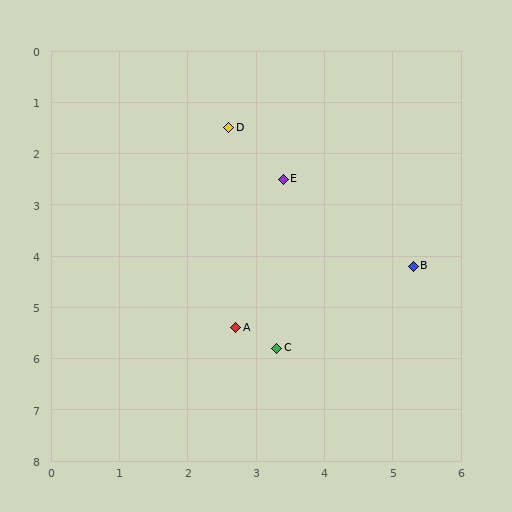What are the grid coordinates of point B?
Point B is at approximately (5.3, 4.2).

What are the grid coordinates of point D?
Point D is at approximately (2.6, 1.5).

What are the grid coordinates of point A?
Point A is at approximately (2.7, 5.4).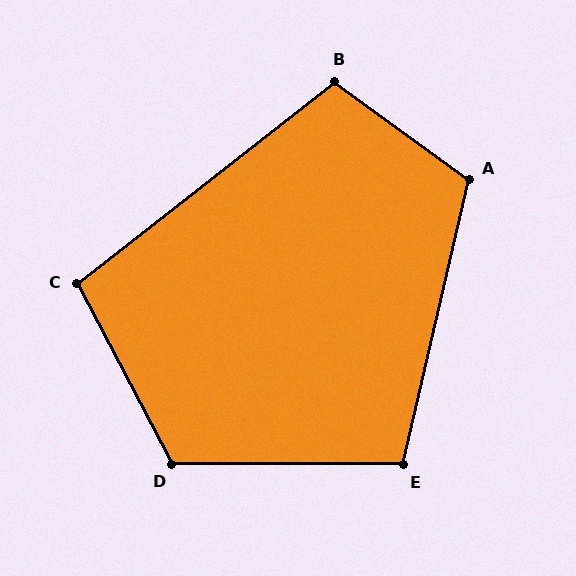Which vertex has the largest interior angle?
D, at approximately 118 degrees.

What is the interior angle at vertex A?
Approximately 113 degrees (obtuse).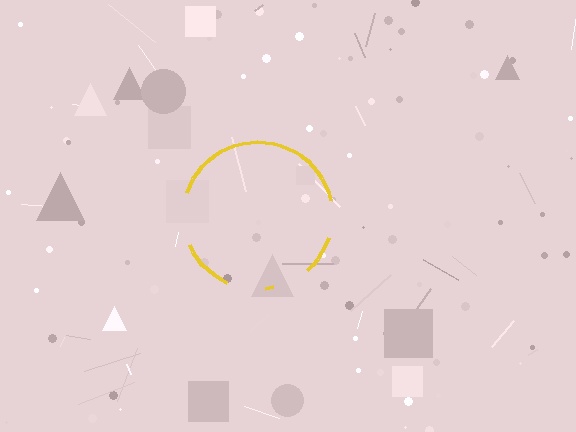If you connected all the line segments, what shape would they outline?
They would outline a circle.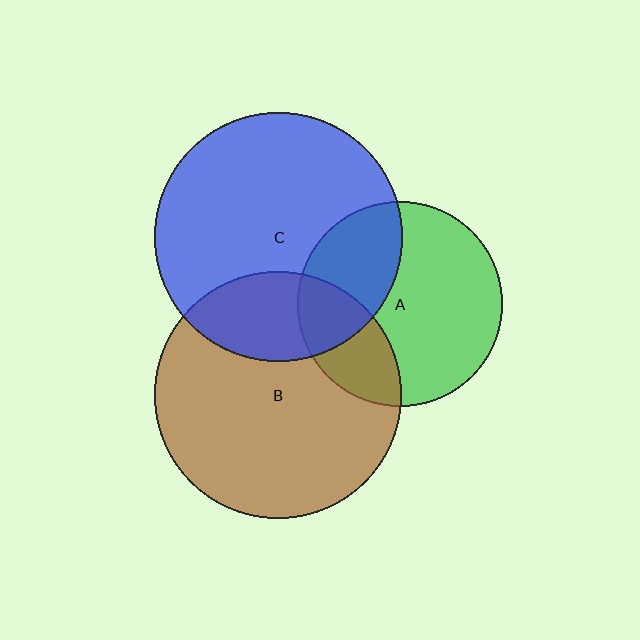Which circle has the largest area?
Circle C (blue).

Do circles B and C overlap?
Yes.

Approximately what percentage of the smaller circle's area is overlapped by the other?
Approximately 25%.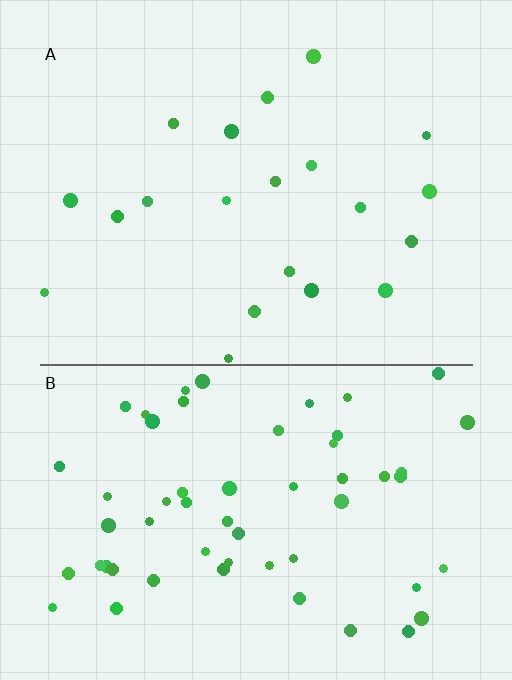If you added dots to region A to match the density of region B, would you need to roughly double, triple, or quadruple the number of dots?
Approximately triple.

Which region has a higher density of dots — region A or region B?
B (the bottom).